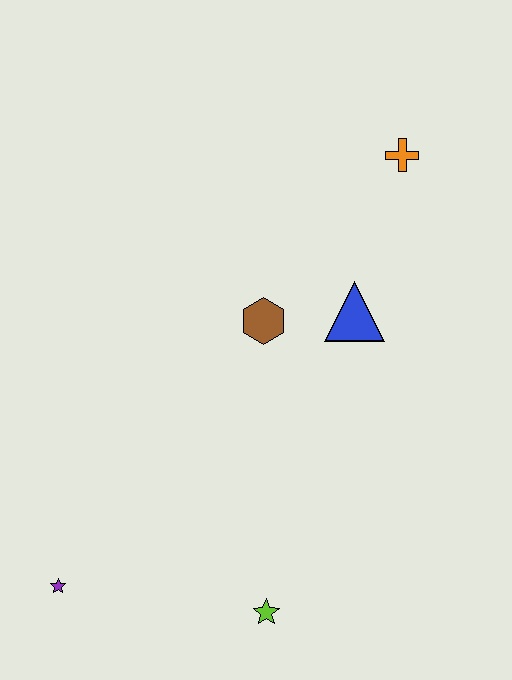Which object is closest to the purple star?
The lime star is closest to the purple star.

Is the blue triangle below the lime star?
No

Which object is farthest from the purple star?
The orange cross is farthest from the purple star.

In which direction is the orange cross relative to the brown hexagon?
The orange cross is above the brown hexagon.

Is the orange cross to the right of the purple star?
Yes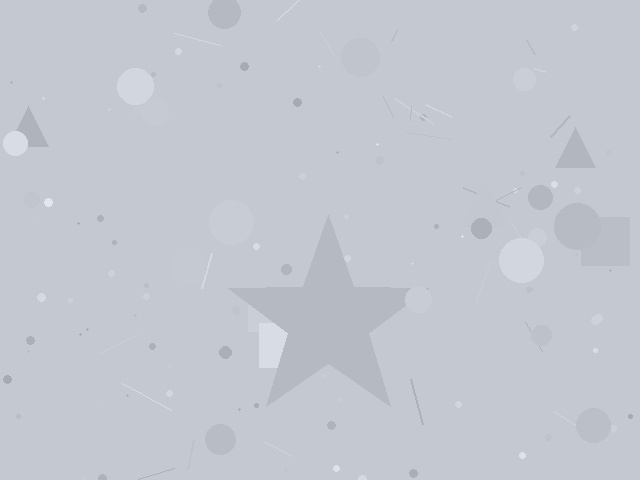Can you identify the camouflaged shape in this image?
The camouflaged shape is a star.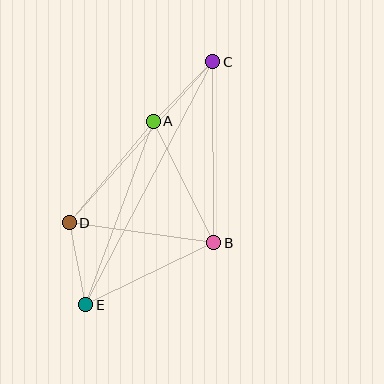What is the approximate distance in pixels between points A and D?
The distance between A and D is approximately 132 pixels.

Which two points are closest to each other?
Points D and E are closest to each other.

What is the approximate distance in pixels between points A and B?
The distance between A and B is approximately 135 pixels.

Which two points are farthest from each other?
Points C and E are farthest from each other.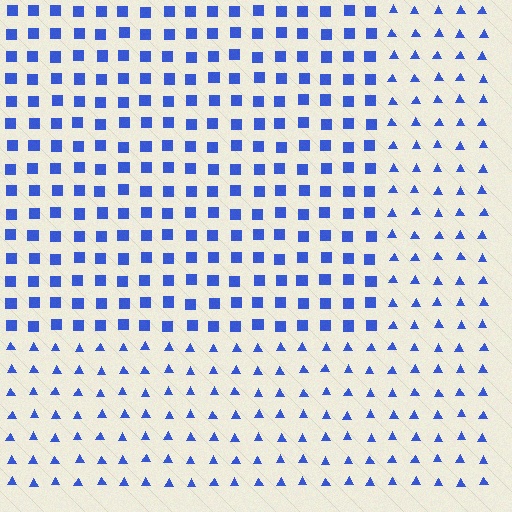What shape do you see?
I see a rectangle.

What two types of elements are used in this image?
The image uses squares inside the rectangle region and triangles outside it.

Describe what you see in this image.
The image is filled with small blue elements arranged in a uniform grid. A rectangle-shaped region contains squares, while the surrounding area contains triangles. The boundary is defined purely by the change in element shape.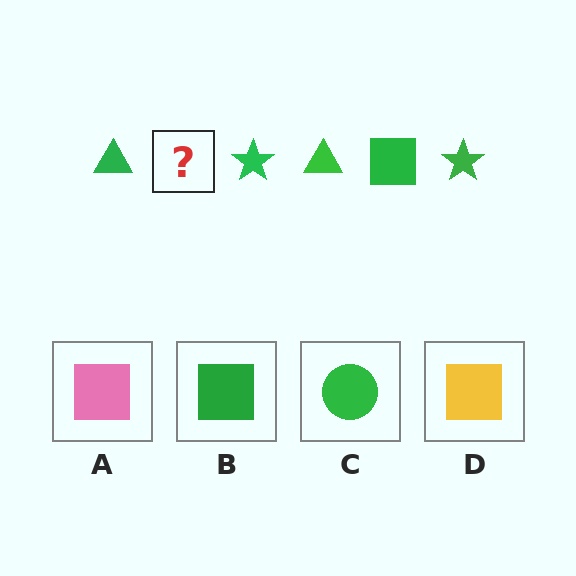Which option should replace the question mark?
Option B.